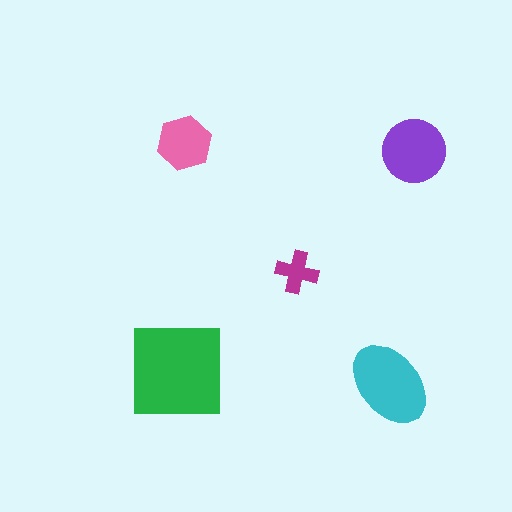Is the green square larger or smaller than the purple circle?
Larger.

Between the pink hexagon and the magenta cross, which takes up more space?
The pink hexagon.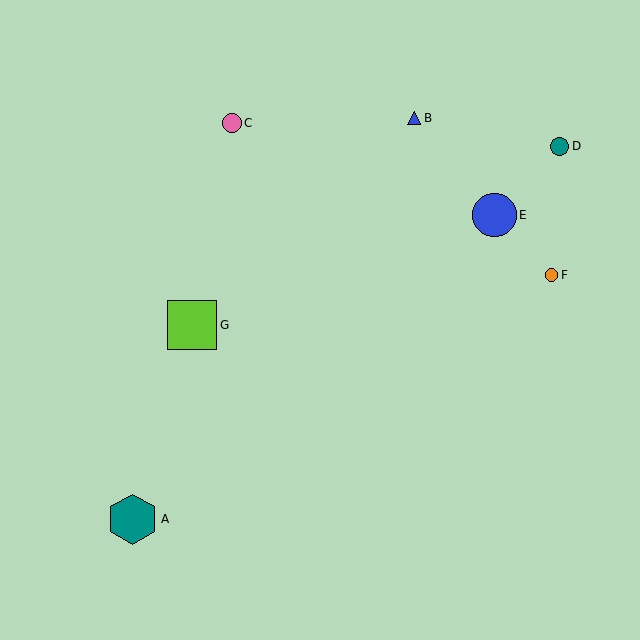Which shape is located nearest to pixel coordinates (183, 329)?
The lime square (labeled G) at (192, 325) is nearest to that location.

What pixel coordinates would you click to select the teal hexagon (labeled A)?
Click at (133, 519) to select the teal hexagon A.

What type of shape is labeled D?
Shape D is a teal circle.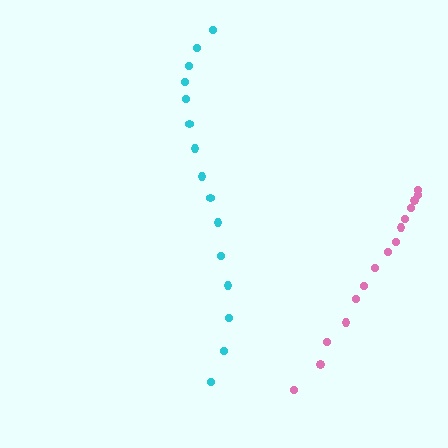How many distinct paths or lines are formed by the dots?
There are 2 distinct paths.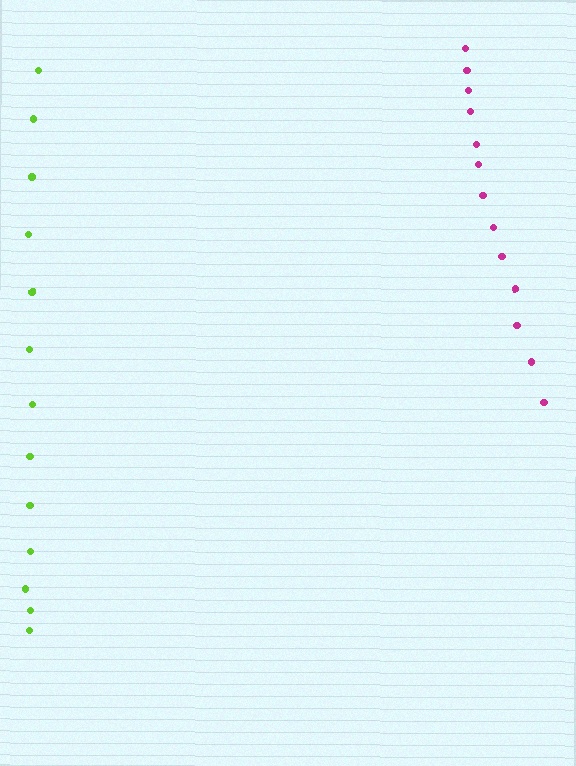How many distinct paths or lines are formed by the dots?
There are 2 distinct paths.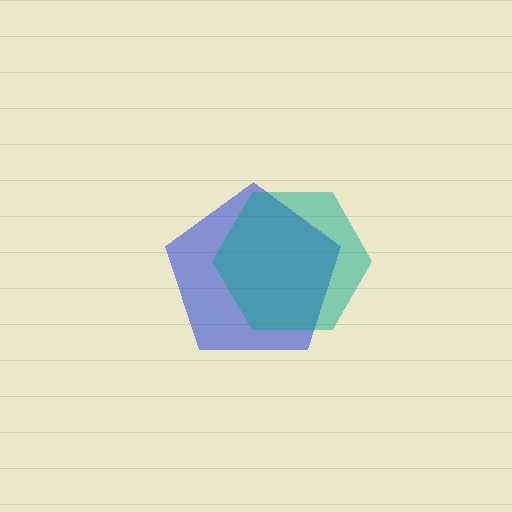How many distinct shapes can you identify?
There are 2 distinct shapes: a blue pentagon, a teal hexagon.